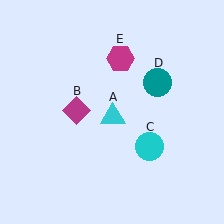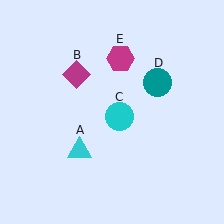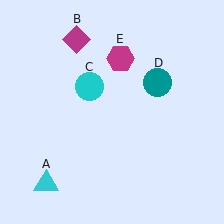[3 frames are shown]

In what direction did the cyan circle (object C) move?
The cyan circle (object C) moved up and to the left.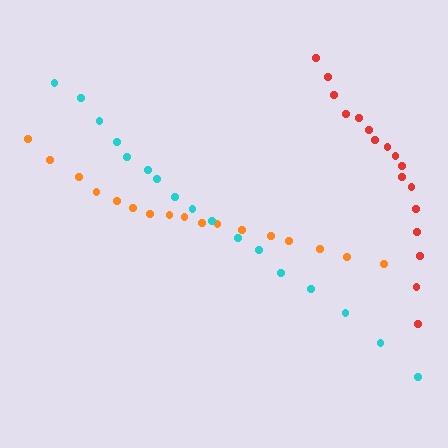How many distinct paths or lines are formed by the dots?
There are 3 distinct paths.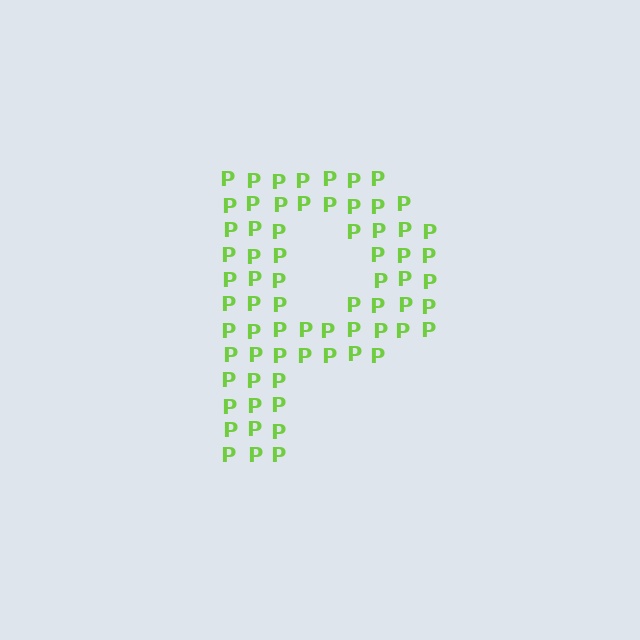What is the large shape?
The large shape is the letter P.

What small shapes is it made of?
It is made of small letter P's.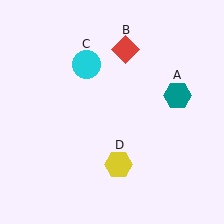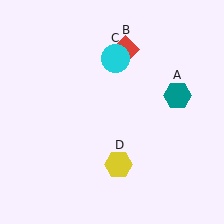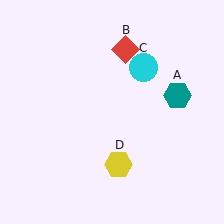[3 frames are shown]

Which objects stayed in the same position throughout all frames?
Teal hexagon (object A) and red diamond (object B) and yellow hexagon (object D) remained stationary.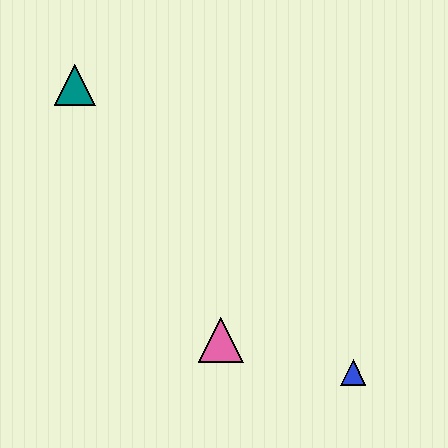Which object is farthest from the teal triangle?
The blue triangle is farthest from the teal triangle.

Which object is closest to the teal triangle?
The pink triangle is closest to the teal triangle.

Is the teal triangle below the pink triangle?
No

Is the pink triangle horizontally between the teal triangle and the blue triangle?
Yes